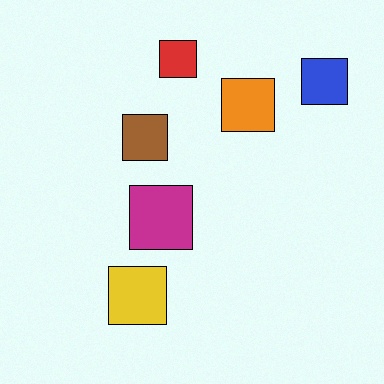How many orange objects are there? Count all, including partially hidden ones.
There is 1 orange object.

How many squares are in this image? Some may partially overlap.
There are 6 squares.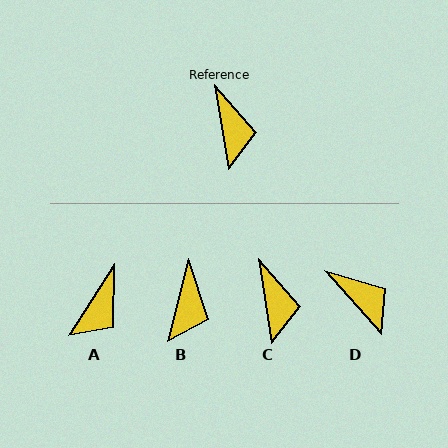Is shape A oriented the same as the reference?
No, it is off by about 42 degrees.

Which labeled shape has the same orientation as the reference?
C.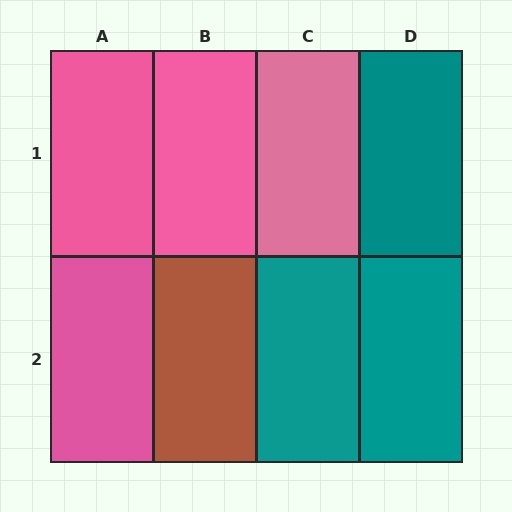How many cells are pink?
4 cells are pink.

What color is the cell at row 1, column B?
Pink.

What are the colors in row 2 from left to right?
Pink, brown, teal, teal.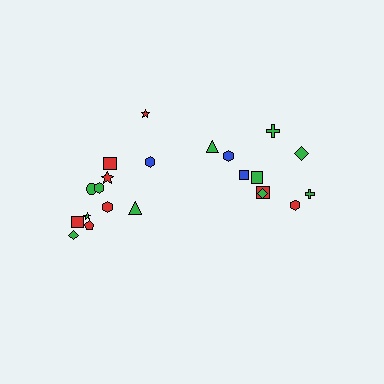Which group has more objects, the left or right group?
The left group.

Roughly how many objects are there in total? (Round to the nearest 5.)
Roughly 20 objects in total.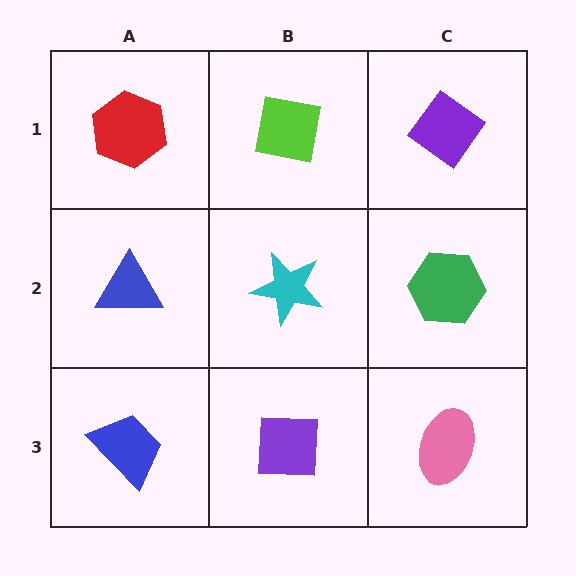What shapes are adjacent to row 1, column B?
A cyan star (row 2, column B), a red hexagon (row 1, column A), a purple diamond (row 1, column C).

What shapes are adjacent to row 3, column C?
A green hexagon (row 2, column C), a purple square (row 3, column B).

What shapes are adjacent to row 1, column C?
A green hexagon (row 2, column C), a lime square (row 1, column B).